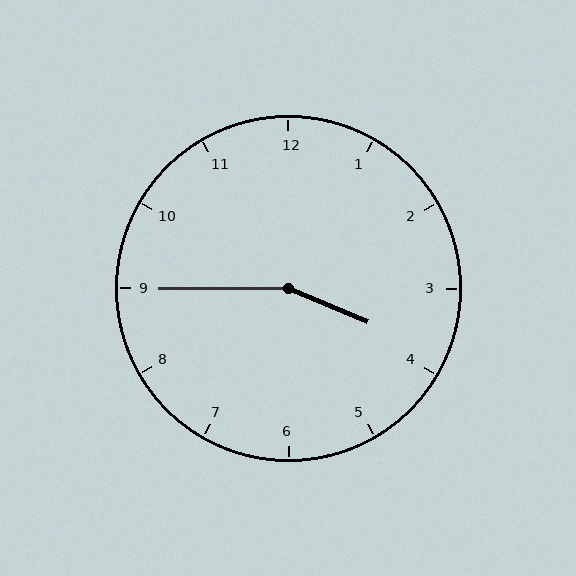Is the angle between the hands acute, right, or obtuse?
It is obtuse.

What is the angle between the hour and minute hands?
Approximately 158 degrees.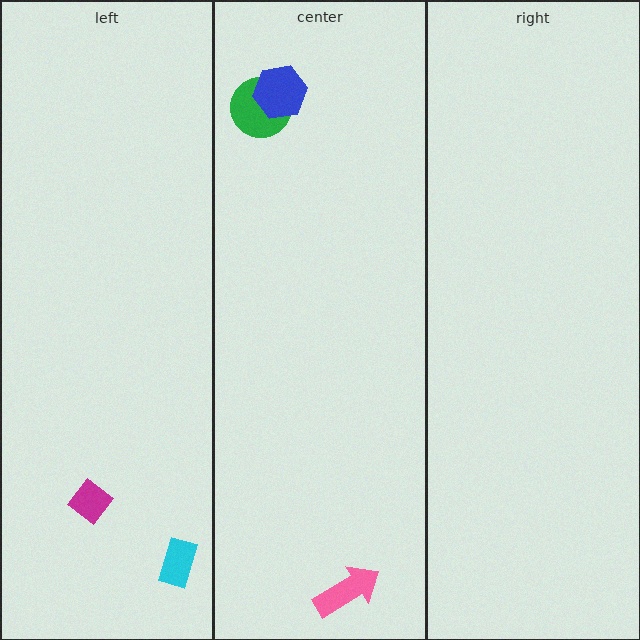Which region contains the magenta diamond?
The left region.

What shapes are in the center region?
The pink arrow, the green circle, the blue hexagon.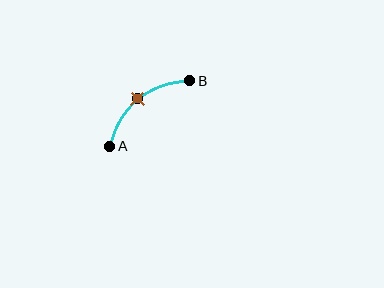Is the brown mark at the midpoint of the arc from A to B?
Yes. The brown mark lies on the arc at equal arc-length from both A and B — it is the arc midpoint.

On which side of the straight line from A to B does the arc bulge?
The arc bulges above and to the left of the straight line connecting A and B.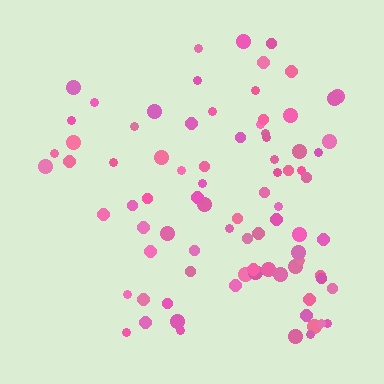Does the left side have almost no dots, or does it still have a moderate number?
Still a moderate number, just noticeably fewer than the right.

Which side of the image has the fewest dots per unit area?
The left.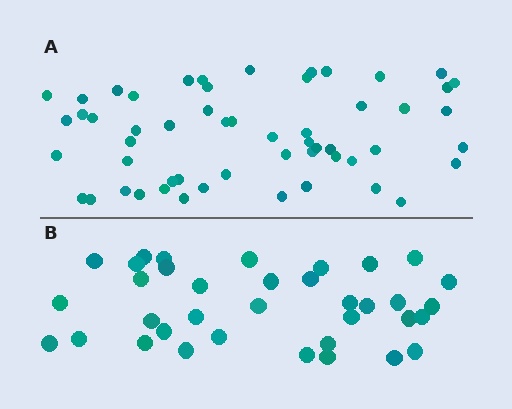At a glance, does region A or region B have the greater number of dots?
Region A (the top region) has more dots.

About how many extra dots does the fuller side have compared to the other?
Region A has approximately 20 more dots than region B.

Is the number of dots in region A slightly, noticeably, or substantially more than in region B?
Region A has substantially more. The ratio is roughly 1.5 to 1.